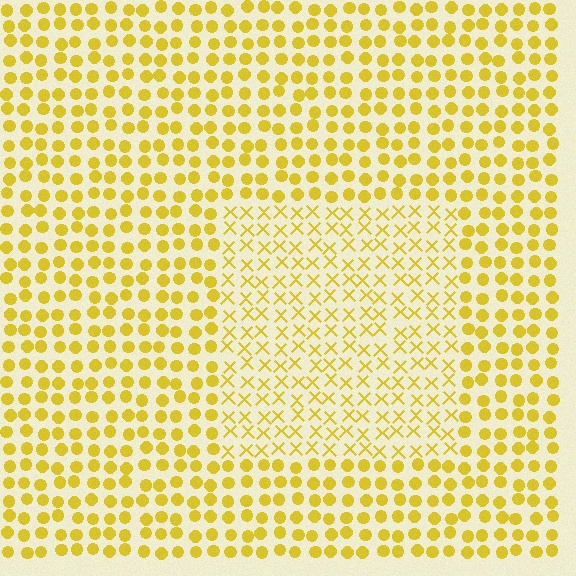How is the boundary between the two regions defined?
The boundary is defined by a change in element shape: X marks inside vs. circles outside. All elements share the same color and spacing.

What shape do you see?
I see a rectangle.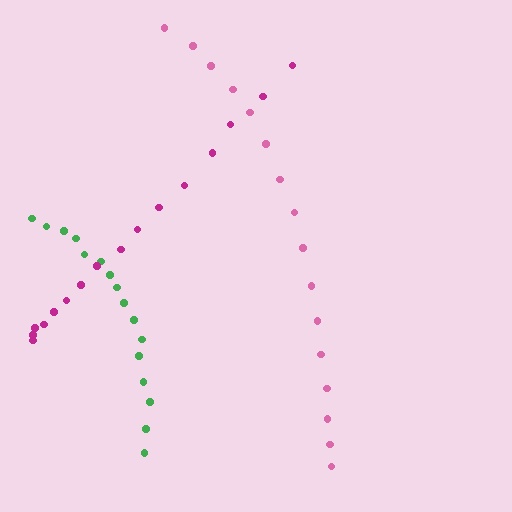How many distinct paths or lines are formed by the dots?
There are 3 distinct paths.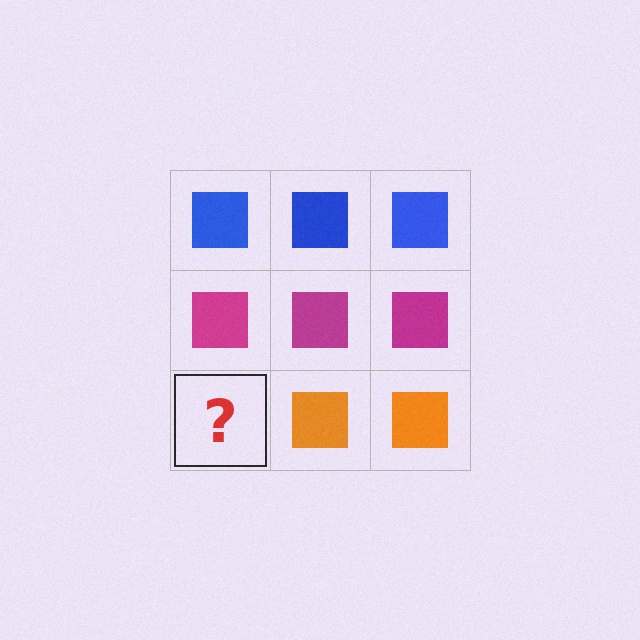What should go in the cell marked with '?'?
The missing cell should contain an orange square.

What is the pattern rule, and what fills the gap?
The rule is that each row has a consistent color. The gap should be filled with an orange square.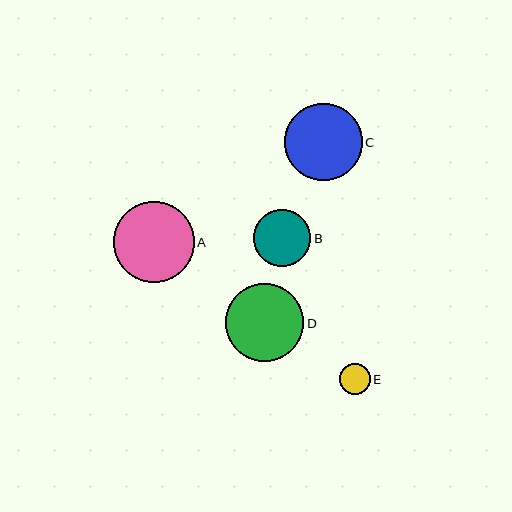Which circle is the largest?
Circle A is the largest with a size of approximately 81 pixels.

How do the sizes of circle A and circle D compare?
Circle A and circle D are approximately the same size.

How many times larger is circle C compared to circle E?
Circle C is approximately 2.5 times the size of circle E.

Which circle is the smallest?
Circle E is the smallest with a size of approximately 31 pixels.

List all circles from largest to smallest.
From largest to smallest: A, D, C, B, E.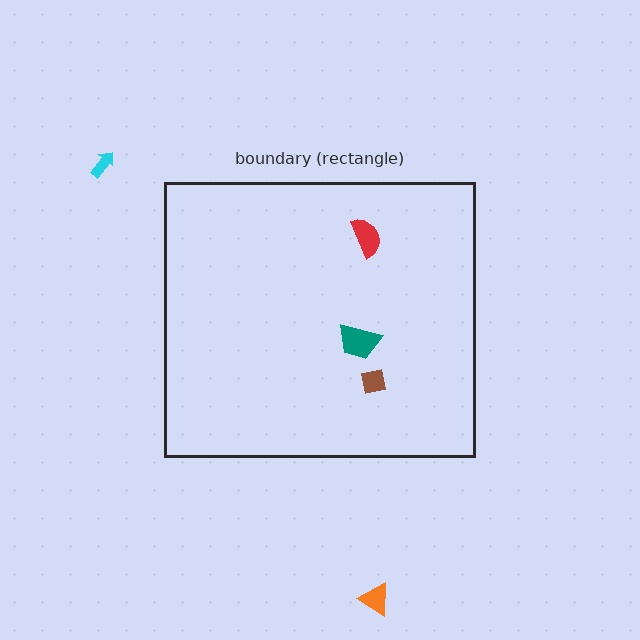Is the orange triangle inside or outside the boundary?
Outside.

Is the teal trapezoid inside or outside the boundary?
Inside.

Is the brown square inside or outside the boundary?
Inside.